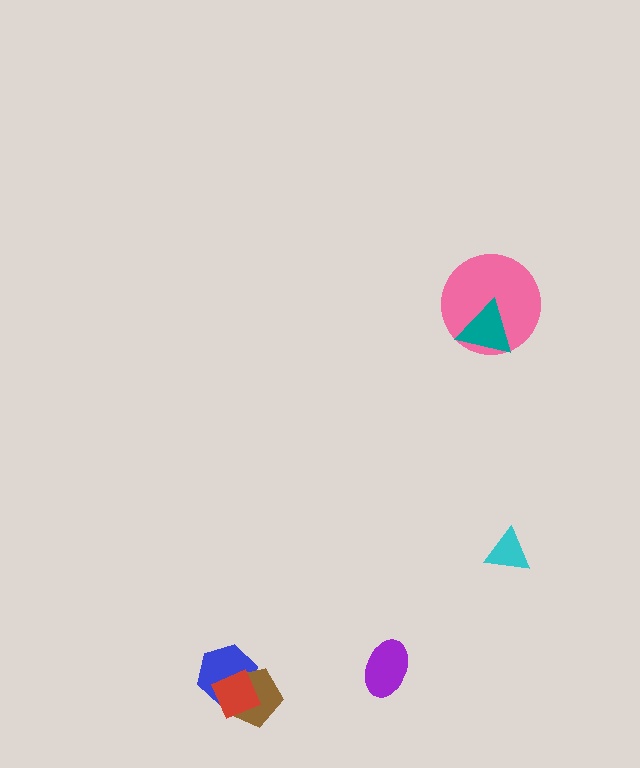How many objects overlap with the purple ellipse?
0 objects overlap with the purple ellipse.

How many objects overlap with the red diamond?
2 objects overlap with the red diamond.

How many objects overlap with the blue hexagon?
2 objects overlap with the blue hexagon.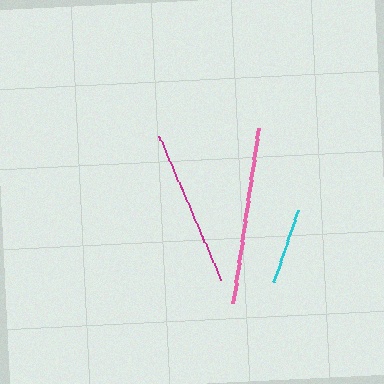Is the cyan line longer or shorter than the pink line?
The pink line is longer than the cyan line.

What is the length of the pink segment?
The pink segment is approximately 177 pixels long.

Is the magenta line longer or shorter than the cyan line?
The magenta line is longer than the cyan line.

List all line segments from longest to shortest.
From longest to shortest: pink, magenta, cyan.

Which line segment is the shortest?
The cyan line is the shortest at approximately 76 pixels.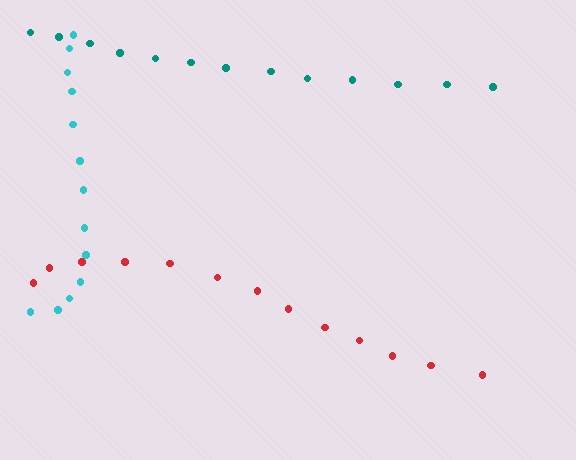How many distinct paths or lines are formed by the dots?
There are 3 distinct paths.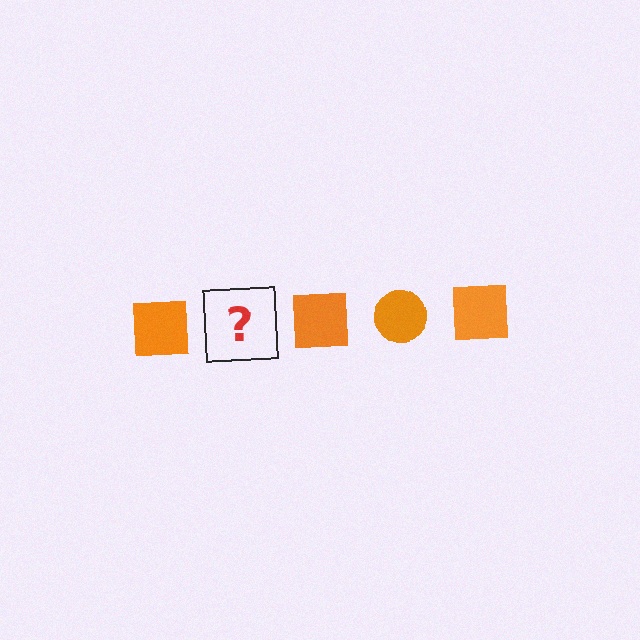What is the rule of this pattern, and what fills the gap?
The rule is that the pattern cycles through square, circle shapes in orange. The gap should be filled with an orange circle.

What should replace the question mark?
The question mark should be replaced with an orange circle.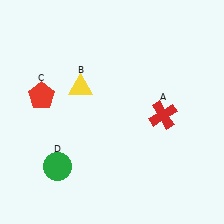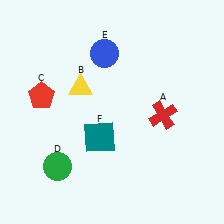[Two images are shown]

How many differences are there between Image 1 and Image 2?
There are 2 differences between the two images.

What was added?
A blue circle (E), a teal square (F) were added in Image 2.